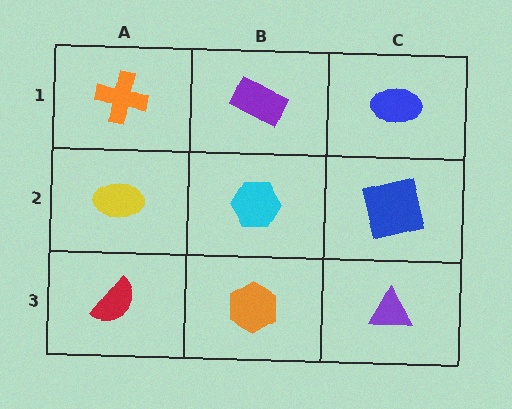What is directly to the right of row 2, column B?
A blue square.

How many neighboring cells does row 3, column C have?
2.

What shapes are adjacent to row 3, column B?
A cyan hexagon (row 2, column B), a red semicircle (row 3, column A), a purple triangle (row 3, column C).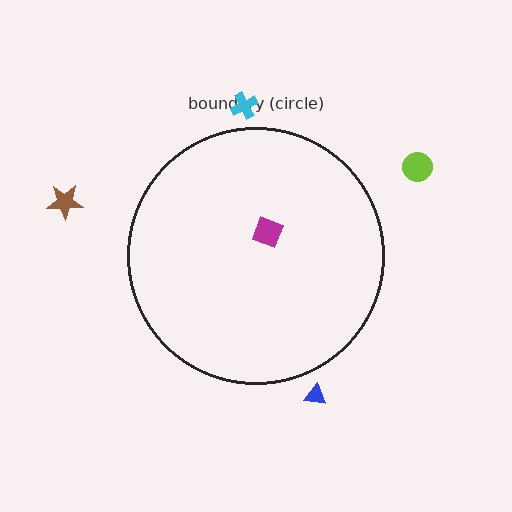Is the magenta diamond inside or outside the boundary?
Inside.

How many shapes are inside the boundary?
1 inside, 4 outside.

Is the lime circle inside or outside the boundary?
Outside.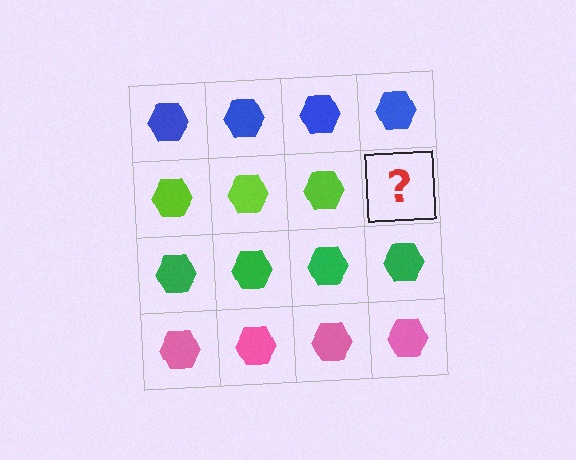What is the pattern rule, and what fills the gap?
The rule is that each row has a consistent color. The gap should be filled with a lime hexagon.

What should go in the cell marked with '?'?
The missing cell should contain a lime hexagon.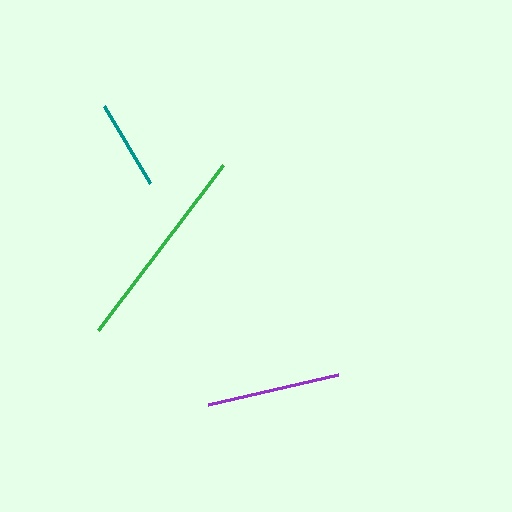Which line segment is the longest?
The green line is the longest at approximately 207 pixels.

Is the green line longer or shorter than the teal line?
The green line is longer than the teal line.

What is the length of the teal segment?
The teal segment is approximately 90 pixels long.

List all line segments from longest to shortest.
From longest to shortest: green, purple, teal.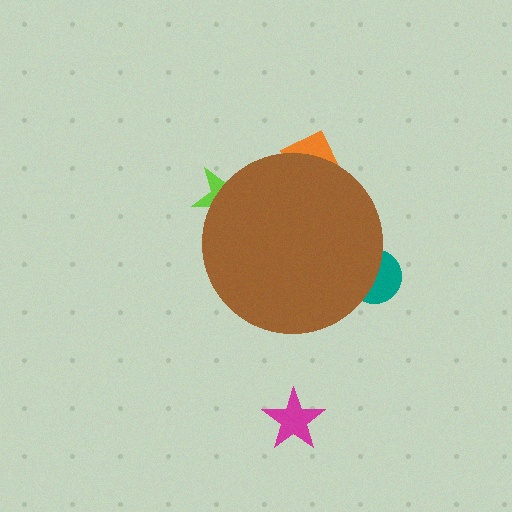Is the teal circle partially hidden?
Yes, the teal circle is partially hidden behind the brown circle.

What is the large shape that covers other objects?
A brown circle.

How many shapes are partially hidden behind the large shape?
3 shapes are partially hidden.